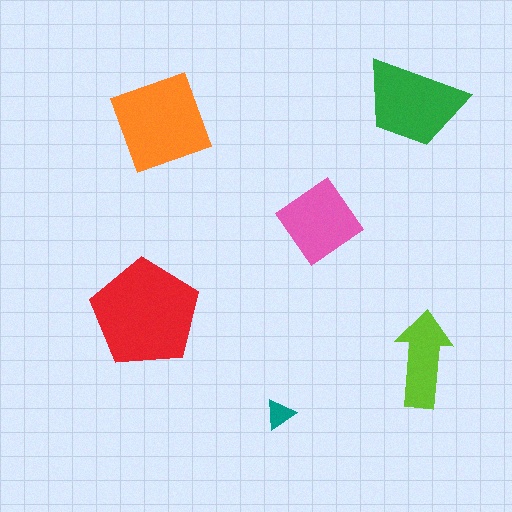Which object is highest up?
The green trapezoid is topmost.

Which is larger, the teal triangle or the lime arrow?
The lime arrow.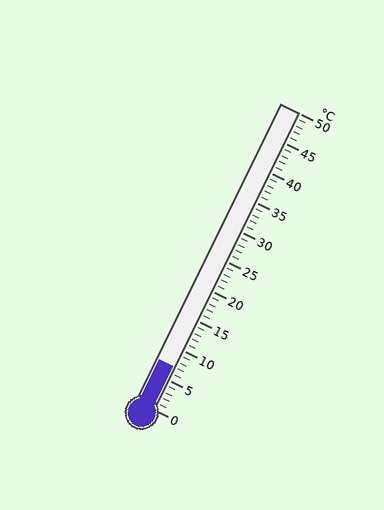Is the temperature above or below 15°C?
The temperature is below 15°C.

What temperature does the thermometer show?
The thermometer shows approximately 7°C.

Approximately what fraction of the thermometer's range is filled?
The thermometer is filled to approximately 15% of its range.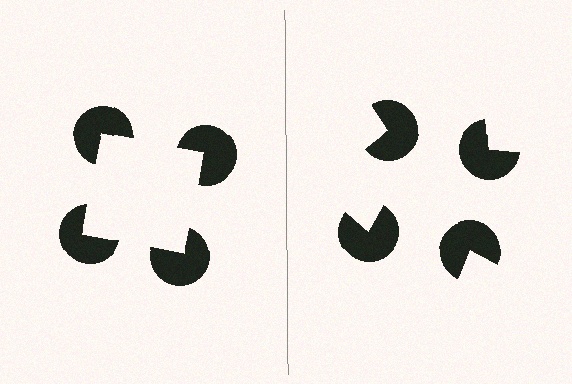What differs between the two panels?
The pac-man discs are positioned identically on both sides; only the wedge orientations differ. On the left they align to a square; on the right they are misaligned.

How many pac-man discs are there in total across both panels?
8 — 4 on each side.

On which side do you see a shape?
An illusory square appears on the left side. On the right side the wedge cuts are rotated, so no coherent shape forms.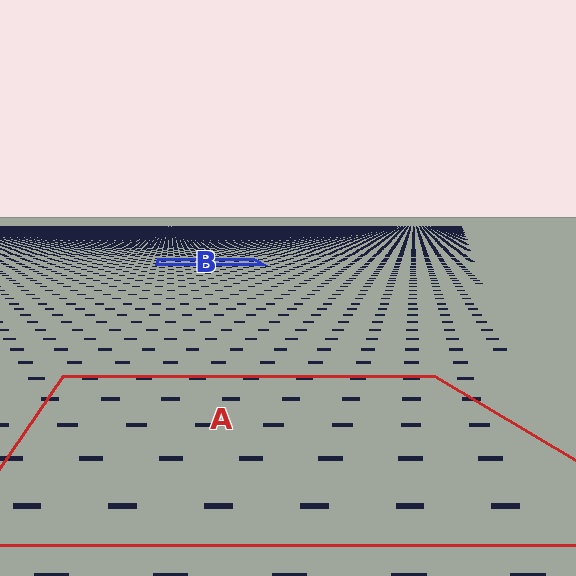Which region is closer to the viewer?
Region A is closer. The texture elements there are larger and more spread out.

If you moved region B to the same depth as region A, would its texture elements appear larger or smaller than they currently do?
They would appear larger. At a closer depth, the same texture elements are projected at a bigger on-screen size.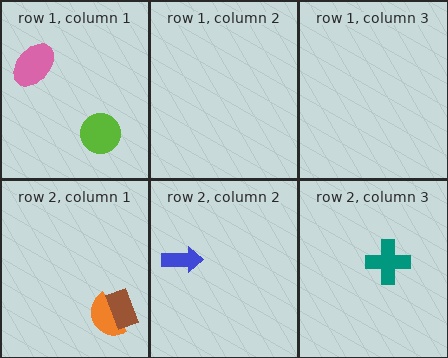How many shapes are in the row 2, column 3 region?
1.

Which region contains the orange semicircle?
The row 2, column 1 region.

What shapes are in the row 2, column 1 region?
The orange semicircle, the brown rectangle.